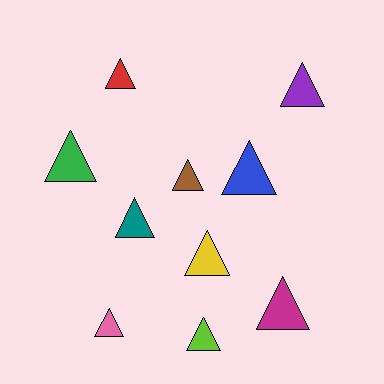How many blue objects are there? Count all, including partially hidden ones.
There is 1 blue object.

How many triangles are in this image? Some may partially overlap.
There are 10 triangles.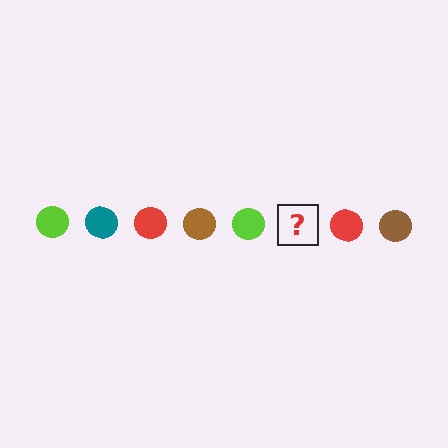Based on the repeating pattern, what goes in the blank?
The blank should be a teal circle.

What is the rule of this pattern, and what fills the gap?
The rule is that the pattern cycles through lime, teal, red, brown circles. The gap should be filled with a teal circle.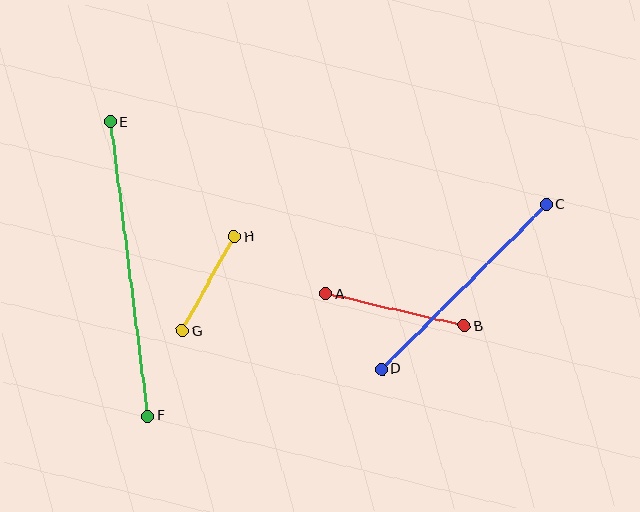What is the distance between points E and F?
The distance is approximately 296 pixels.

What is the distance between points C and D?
The distance is approximately 232 pixels.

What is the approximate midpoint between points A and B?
The midpoint is at approximately (395, 310) pixels.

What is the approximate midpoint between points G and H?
The midpoint is at approximately (208, 284) pixels.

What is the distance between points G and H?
The distance is approximately 107 pixels.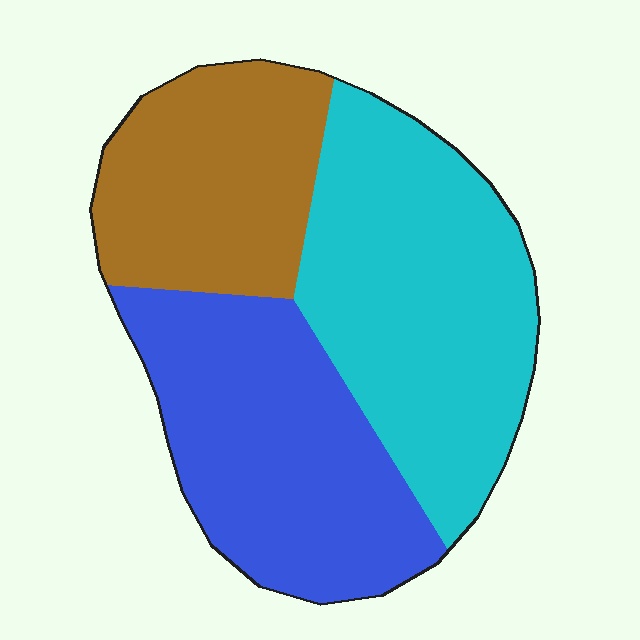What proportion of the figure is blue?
Blue covers around 35% of the figure.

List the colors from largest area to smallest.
From largest to smallest: cyan, blue, brown.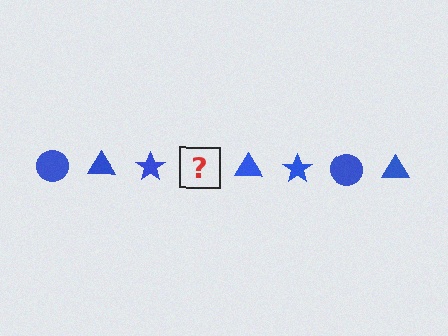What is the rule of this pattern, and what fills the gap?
The rule is that the pattern cycles through circle, triangle, star shapes in blue. The gap should be filled with a blue circle.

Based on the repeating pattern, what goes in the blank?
The blank should be a blue circle.